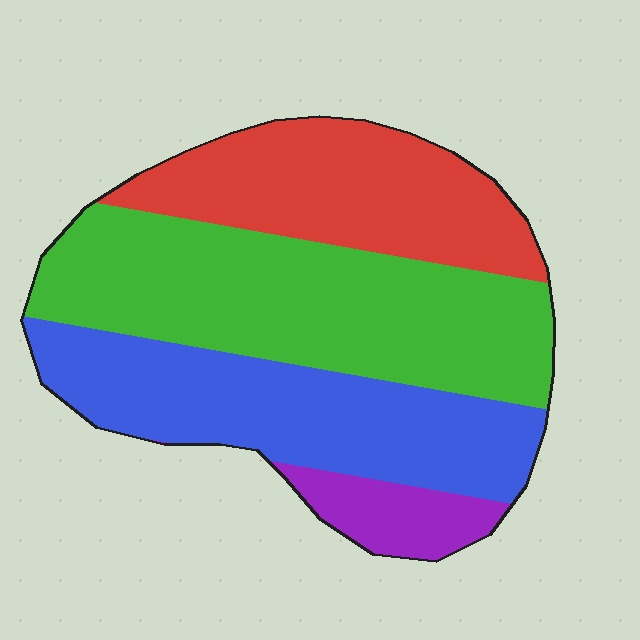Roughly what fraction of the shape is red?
Red covers about 25% of the shape.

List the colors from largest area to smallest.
From largest to smallest: green, blue, red, purple.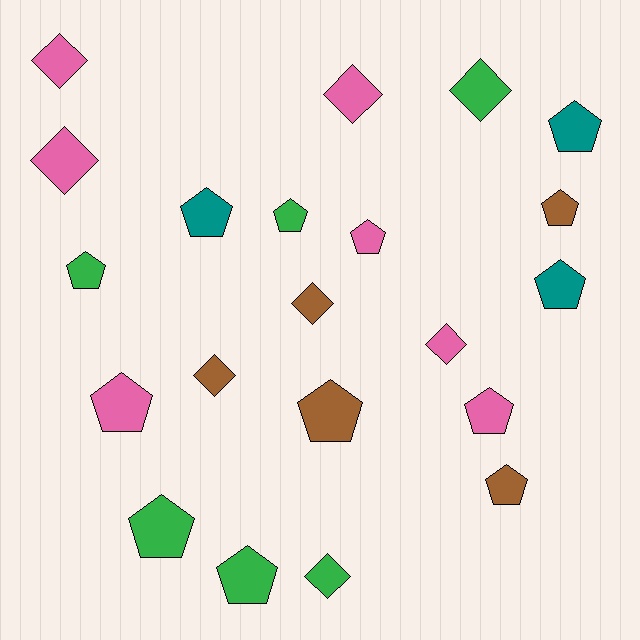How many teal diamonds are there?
There are no teal diamonds.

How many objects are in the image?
There are 21 objects.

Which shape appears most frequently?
Pentagon, with 13 objects.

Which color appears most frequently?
Pink, with 7 objects.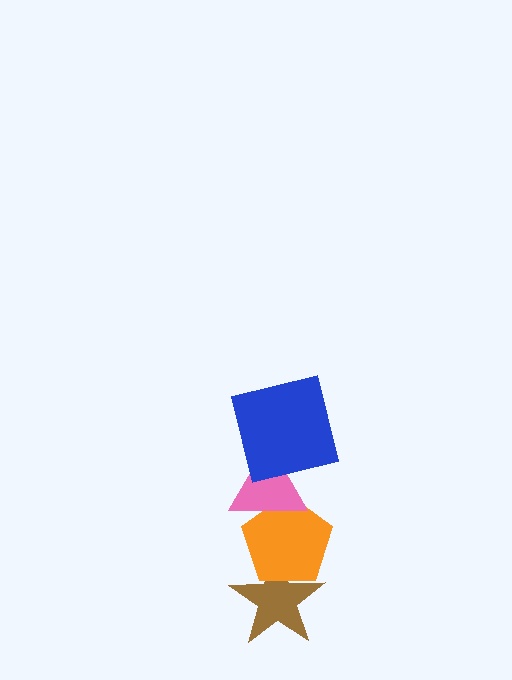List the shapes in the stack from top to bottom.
From top to bottom: the blue square, the pink triangle, the orange pentagon, the brown star.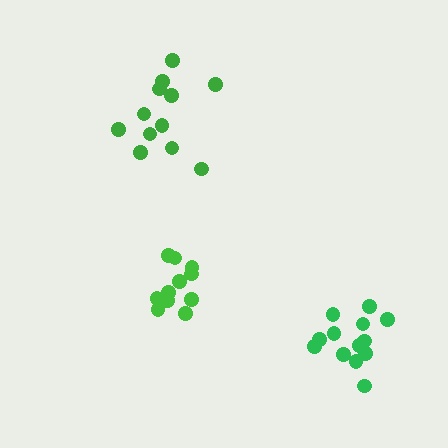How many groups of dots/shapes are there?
There are 3 groups.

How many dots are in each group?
Group 1: 13 dots, Group 2: 12 dots, Group 3: 11 dots (36 total).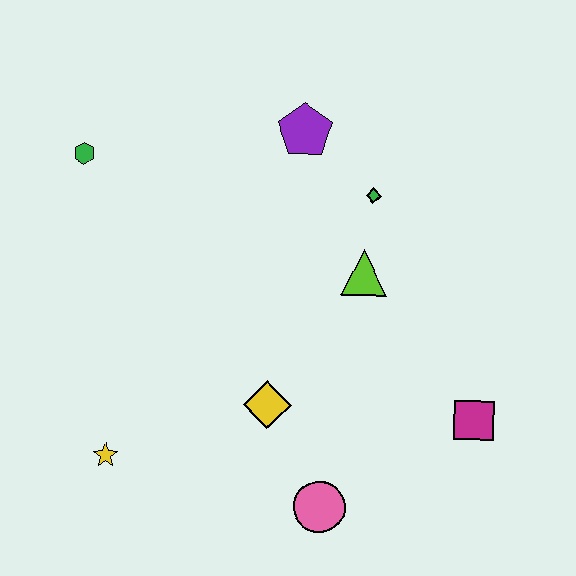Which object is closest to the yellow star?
The yellow diamond is closest to the yellow star.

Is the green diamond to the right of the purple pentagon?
Yes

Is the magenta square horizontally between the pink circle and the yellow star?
No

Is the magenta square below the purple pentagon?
Yes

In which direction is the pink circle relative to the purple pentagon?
The pink circle is below the purple pentagon.